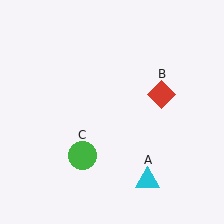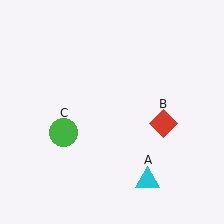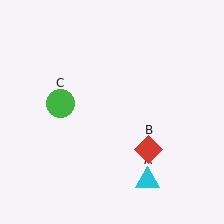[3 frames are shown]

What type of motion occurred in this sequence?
The red diamond (object B), green circle (object C) rotated clockwise around the center of the scene.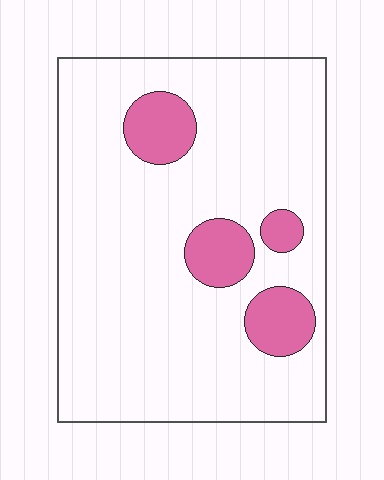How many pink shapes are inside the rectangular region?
4.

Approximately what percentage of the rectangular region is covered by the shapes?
Approximately 15%.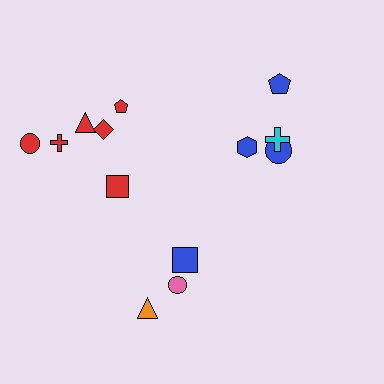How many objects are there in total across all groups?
There are 13 objects.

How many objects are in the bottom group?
There are 3 objects.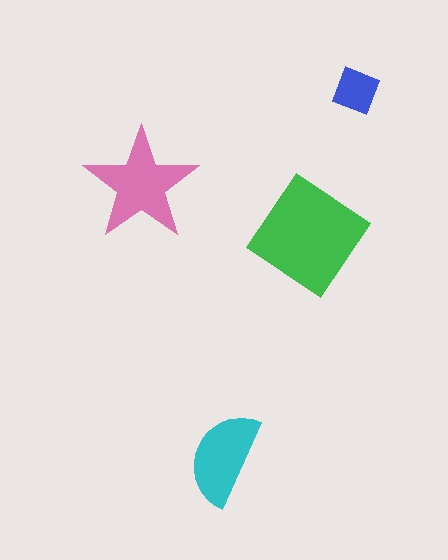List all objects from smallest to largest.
The blue square, the cyan semicircle, the pink star, the green diamond.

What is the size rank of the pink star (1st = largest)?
2nd.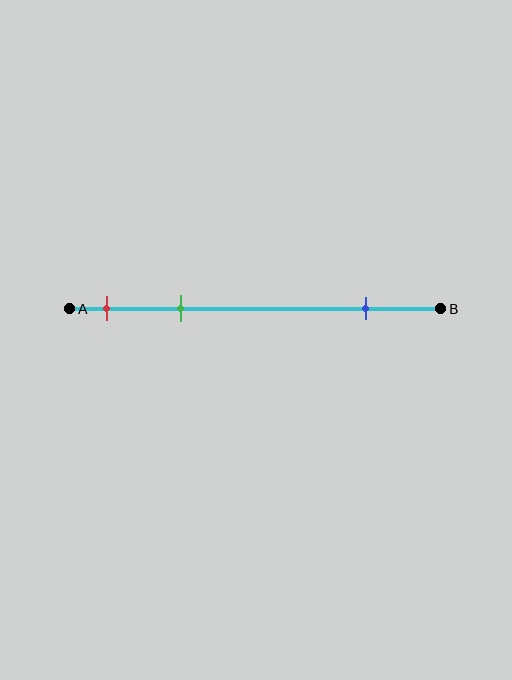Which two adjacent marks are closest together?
The red and green marks are the closest adjacent pair.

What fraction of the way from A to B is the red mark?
The red mark is approximately 10% (0.1) of the way from A to B.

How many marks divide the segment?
There are 3 marks dividing the segment.